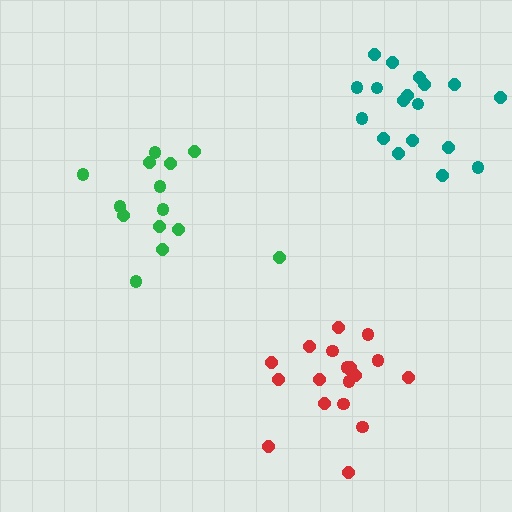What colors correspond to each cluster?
The clusters are colored: red, green, teal.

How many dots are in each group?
Group 1: 19 dots, Group 2: 14 dots, Group 3: 18 dots (51 total).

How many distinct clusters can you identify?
There are 3 distinct clusters.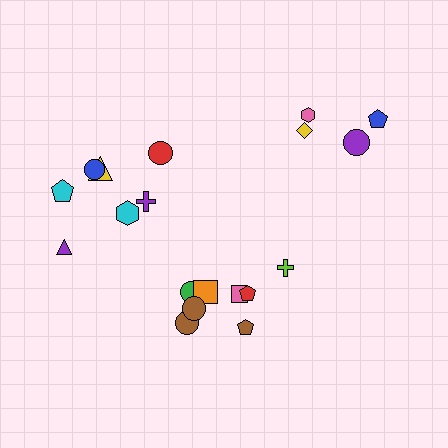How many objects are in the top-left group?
There are 7 objects.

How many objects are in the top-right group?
There are 5 objects.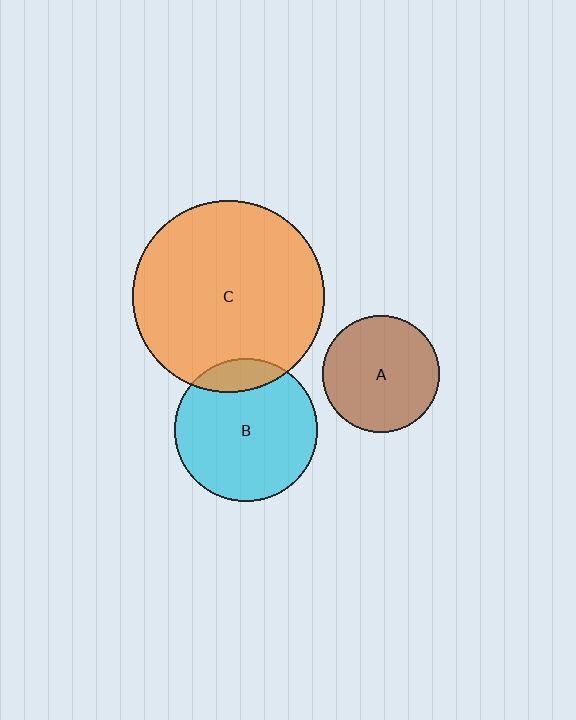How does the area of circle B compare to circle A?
Approximately 1.5 times.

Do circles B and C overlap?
Yes.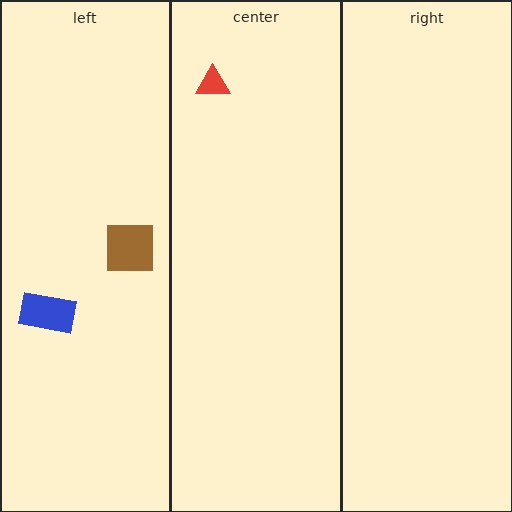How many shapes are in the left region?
2.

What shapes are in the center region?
The red triangle.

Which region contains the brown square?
The left region.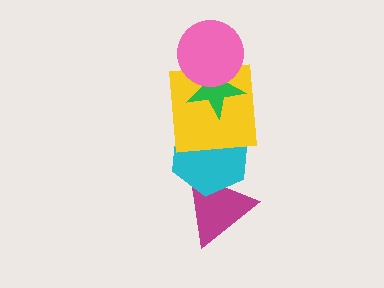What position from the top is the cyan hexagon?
The cyan hexagon is 4th from the top.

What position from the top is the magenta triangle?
The magenta triangle is 5th from the top.